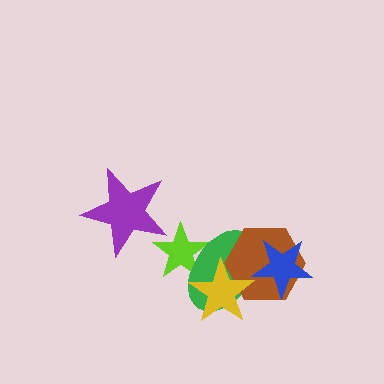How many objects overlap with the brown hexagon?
3 objects overlap with the brown hexagon.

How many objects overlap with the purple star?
1 object overlaps with the purple star.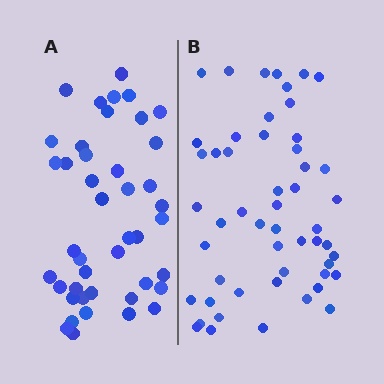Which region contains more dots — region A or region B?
Region B (the right region) has more dots.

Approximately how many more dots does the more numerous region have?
Region B has roughly 8 or so more dots than region A.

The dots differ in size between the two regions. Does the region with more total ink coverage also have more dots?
No. Region A has more total ink coverage because its dots are larger, but region B actually contains more individual dots. Total area can be misleading — the number of items is what matters here.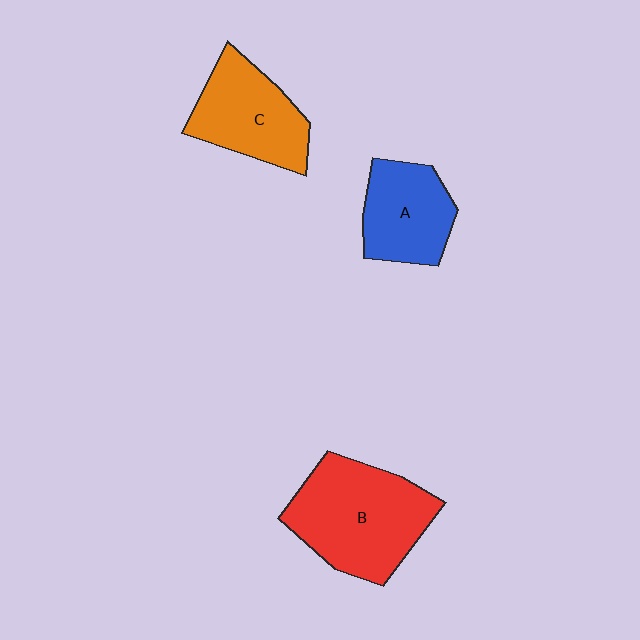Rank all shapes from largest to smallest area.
From largest to smallest: B (red), C (orange), A (blue).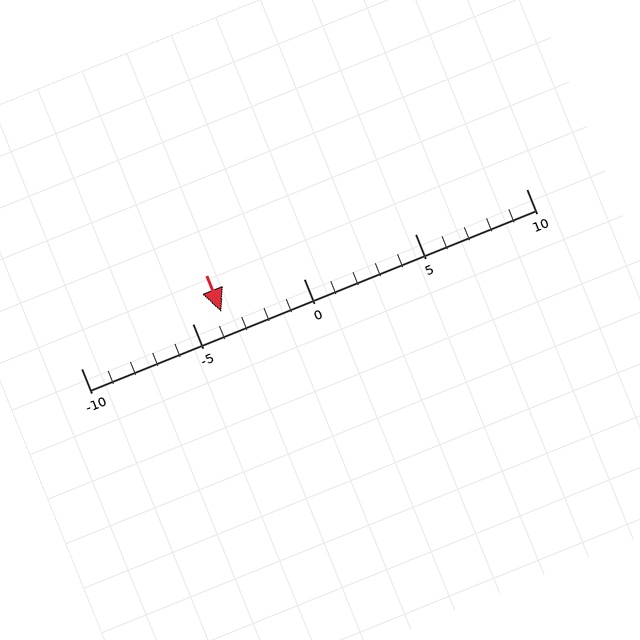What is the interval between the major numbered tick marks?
The major tick marks are spaced 5 units apart.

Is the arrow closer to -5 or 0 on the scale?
The arrow is closer to -5.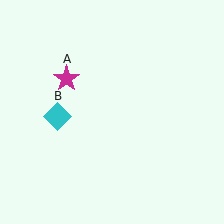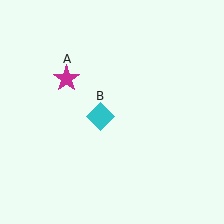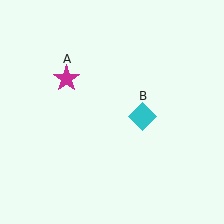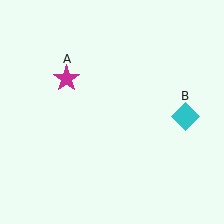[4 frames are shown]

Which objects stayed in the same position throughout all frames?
Magenta star (object A) remained stationary.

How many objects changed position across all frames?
1 object changed position: cyan diamond (object B).